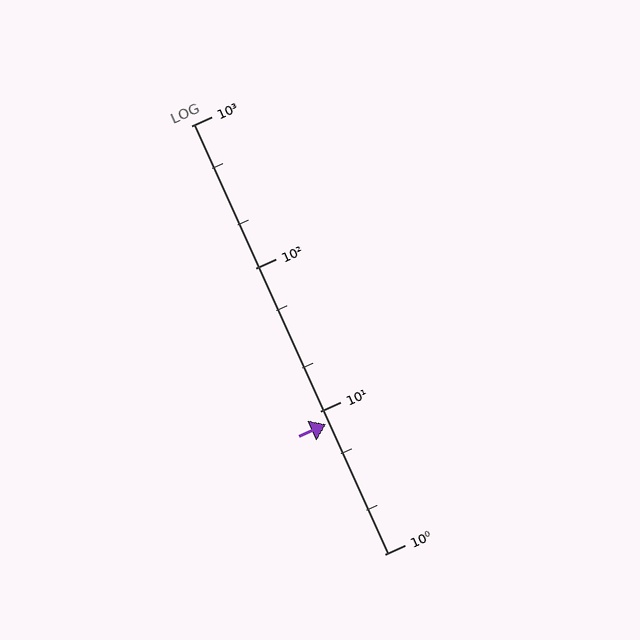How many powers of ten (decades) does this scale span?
The scale spans 3 decades, from 1 to 1000.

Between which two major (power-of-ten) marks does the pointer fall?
The pointer is between 1 and 10.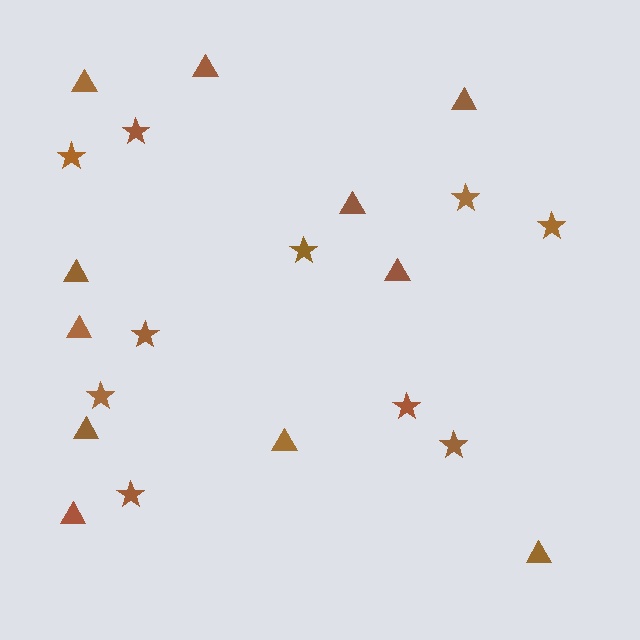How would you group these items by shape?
There are 2 groups: one group of triangles (11) and one group of stars (10).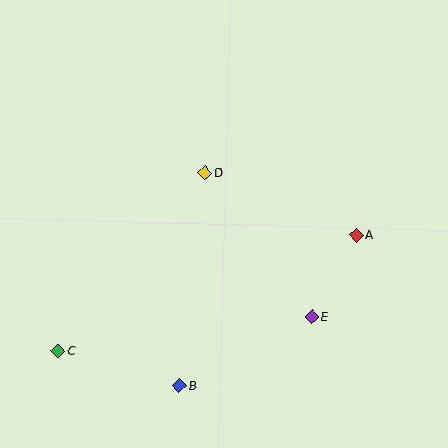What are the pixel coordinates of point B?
Point B is at (179, 386).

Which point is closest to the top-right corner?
Point A is closest to the top-right corner.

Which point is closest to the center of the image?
Point D at (205, 173) is closest to the center.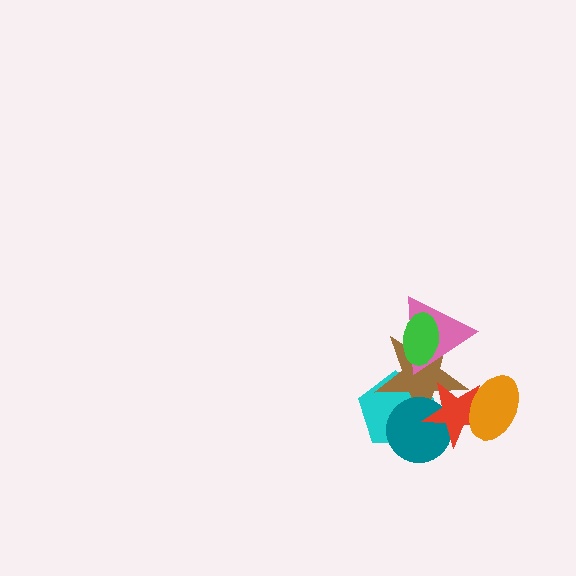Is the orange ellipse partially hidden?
No, no other shape covers it.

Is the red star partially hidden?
Yes, it is partially covered by another shape.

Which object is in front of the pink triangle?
The green ellipse is in front of the pink triangle.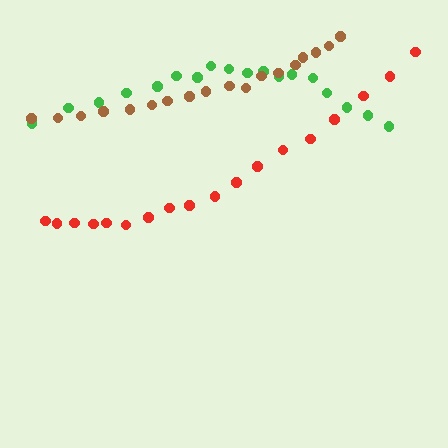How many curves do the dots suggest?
There are 3 distinct paths.